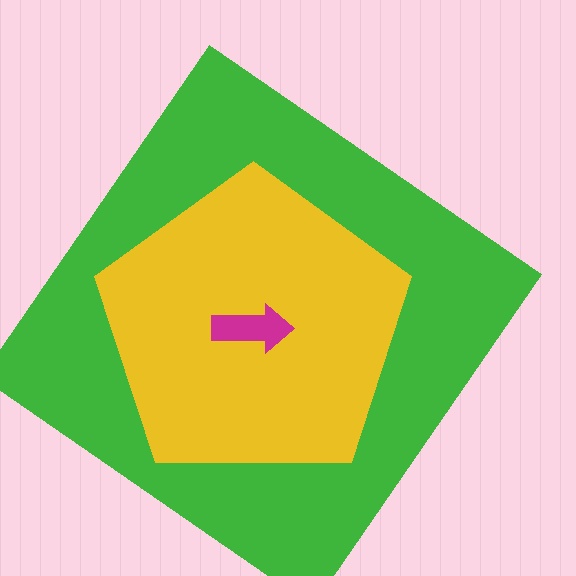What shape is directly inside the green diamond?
The yellow pentagon.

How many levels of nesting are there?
3.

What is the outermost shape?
The green diamond.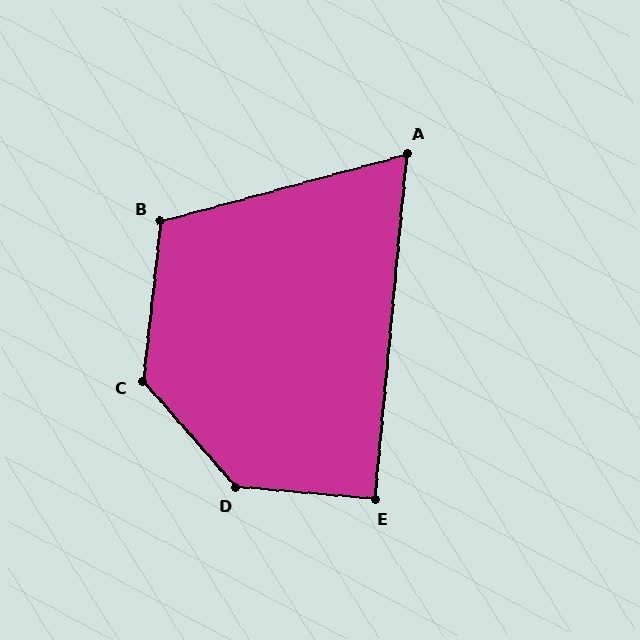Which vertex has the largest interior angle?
D, at approximately 136 degrees.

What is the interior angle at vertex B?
Approximately 112 degrees (obtuse).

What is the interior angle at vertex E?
Approximately 91 degrees (approximately right).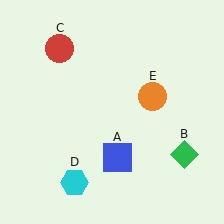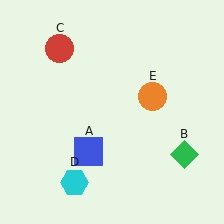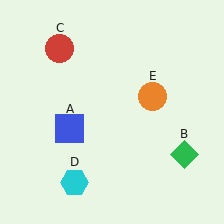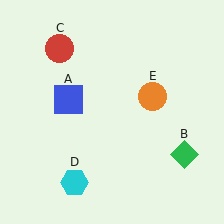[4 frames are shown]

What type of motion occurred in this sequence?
The blue square (object A) rotated clockwise around the center of the scene.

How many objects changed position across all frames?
1 object changed position: blue square (object A).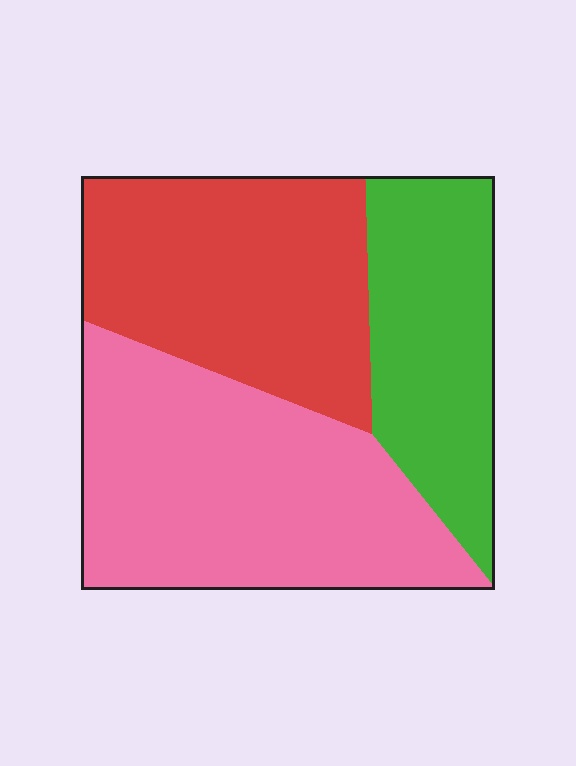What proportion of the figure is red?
Red covers 34% of the figure.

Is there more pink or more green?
Pink.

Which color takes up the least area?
Green, at roughly 25%.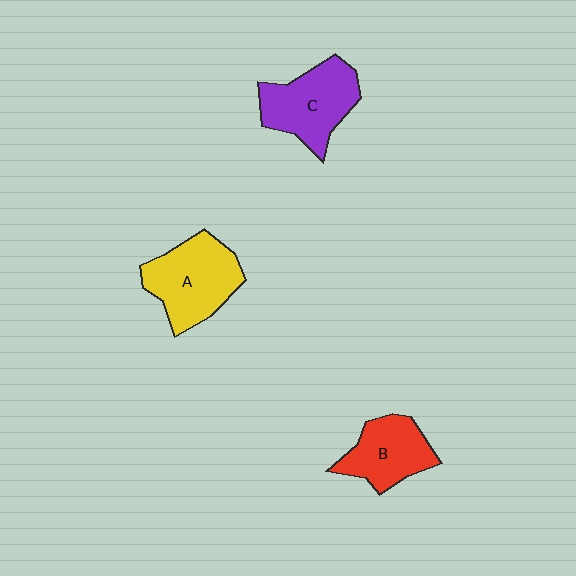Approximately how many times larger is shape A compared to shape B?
Approximately 1.3 times.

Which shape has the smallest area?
Shape B (red).